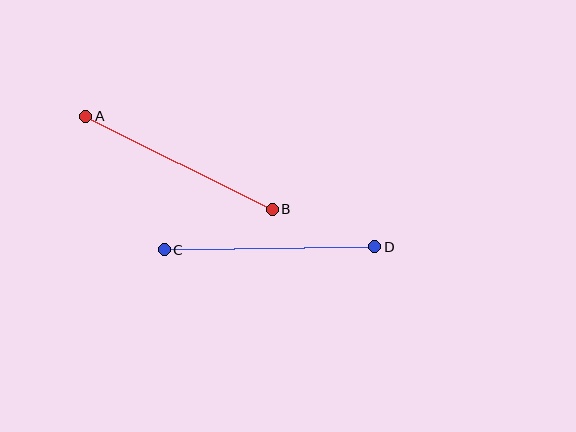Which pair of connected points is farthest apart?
Points C and D are farthest apart.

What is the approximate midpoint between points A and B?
The midpoint is at approximately (179, 163) pixels.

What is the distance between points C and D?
The distance is approximately 210 pixels.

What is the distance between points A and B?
The distance is approximately 208 pixels.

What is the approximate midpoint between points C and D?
The midpoint is at approximately (270, 248) pixels.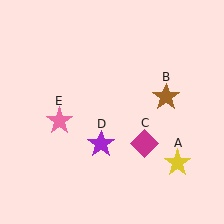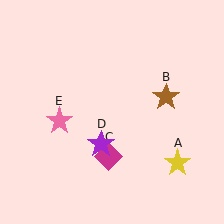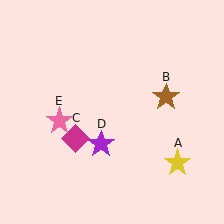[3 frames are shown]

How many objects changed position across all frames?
1 object changed position: magenta diamond (object C).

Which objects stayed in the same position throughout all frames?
Yellow star (object A) and brown star (object B) and purple star (object D) and pink star (object E) remained stationary.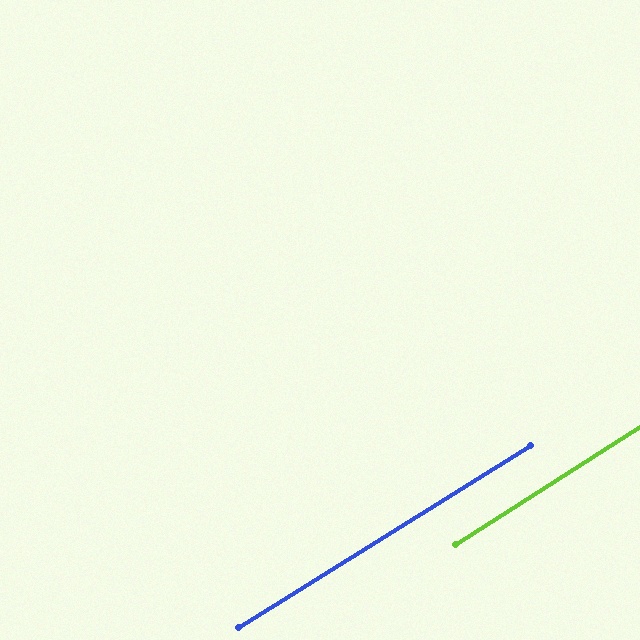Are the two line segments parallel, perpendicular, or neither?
Parallel — their directions differ by only 0.7°.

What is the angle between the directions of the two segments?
Approximately 1 degree.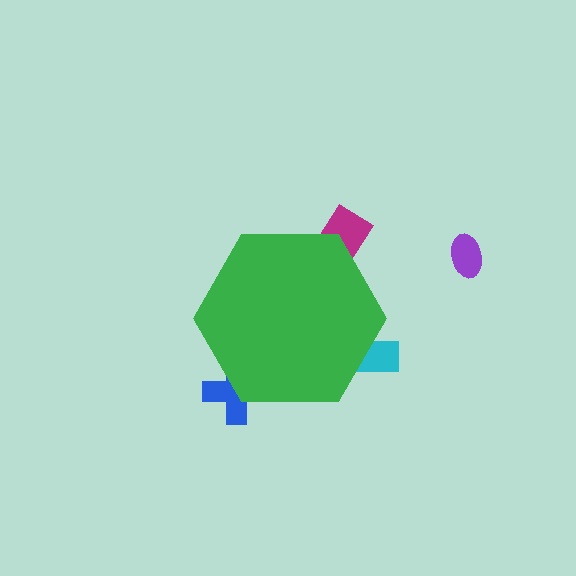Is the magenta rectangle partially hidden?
Yes, the magenta rectangle is partially hidden behind the green hexagon.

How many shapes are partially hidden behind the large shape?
3 shapes are partially hidden.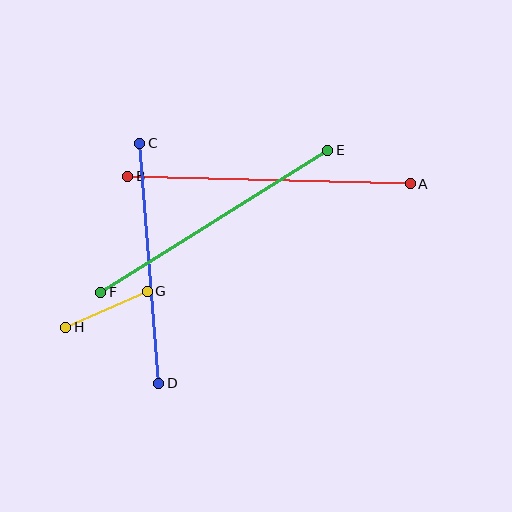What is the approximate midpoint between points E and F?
The midpoint is at approximately (214, 221) pixels.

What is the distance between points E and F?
The distance is approximately 267 pixels.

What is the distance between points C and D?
The distance is approximately 241 pixels.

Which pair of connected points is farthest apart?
Points A and B are farthest apart.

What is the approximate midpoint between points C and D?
The midpoint is at approximately (149, 263) pixels.